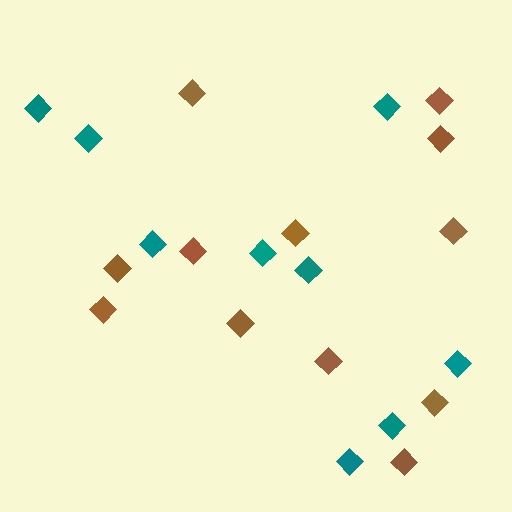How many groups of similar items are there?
There are 2 groups: one group of brown diamonds (12) and one group of teal diamonds (9).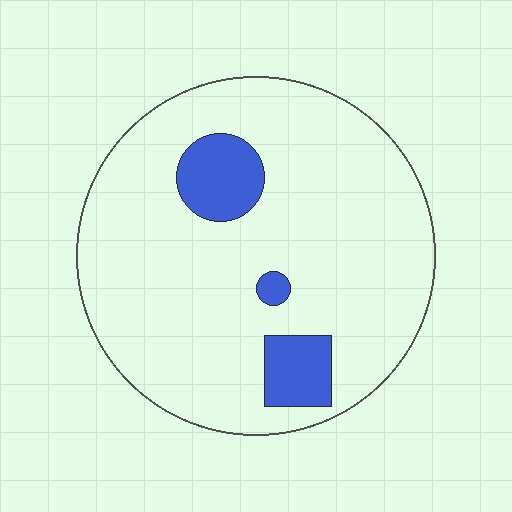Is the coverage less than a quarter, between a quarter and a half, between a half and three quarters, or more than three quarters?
Less than a quarter.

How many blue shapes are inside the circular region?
3.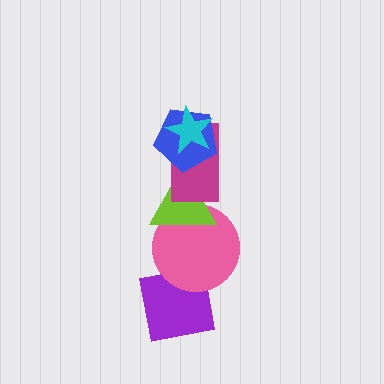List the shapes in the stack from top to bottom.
From top to bottom: the cyan star, the blue pentagon, the magenta rectangle, the lime triangle, the pink circle, the purple square.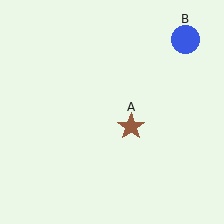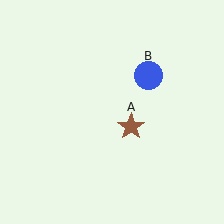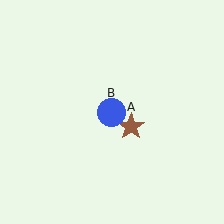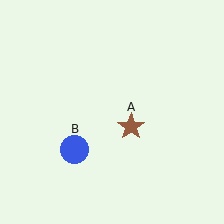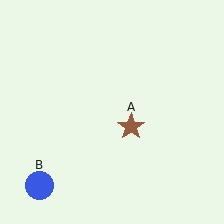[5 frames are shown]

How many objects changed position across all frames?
1 object changed position: blue circle (object B).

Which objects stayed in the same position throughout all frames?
Brown star (object A) remained stationary.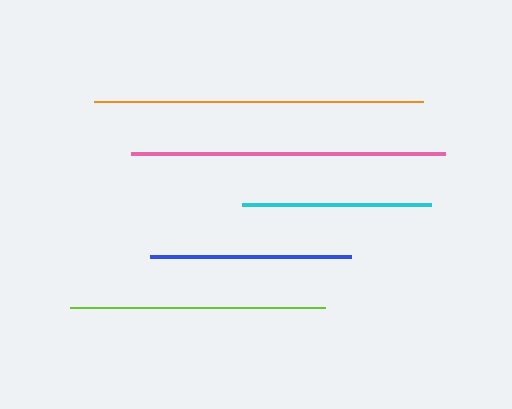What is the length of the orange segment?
The orange segment is approximately 329 pixels long.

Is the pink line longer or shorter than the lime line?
The pink line is longer than the lime line.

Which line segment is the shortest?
The cyan line is the shortest at approximately 189 pixels.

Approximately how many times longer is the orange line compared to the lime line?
The orange line is approximately 1.3 times the length of the lime line.